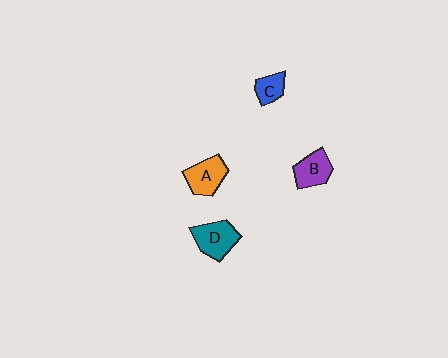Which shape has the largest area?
Shape D (teal).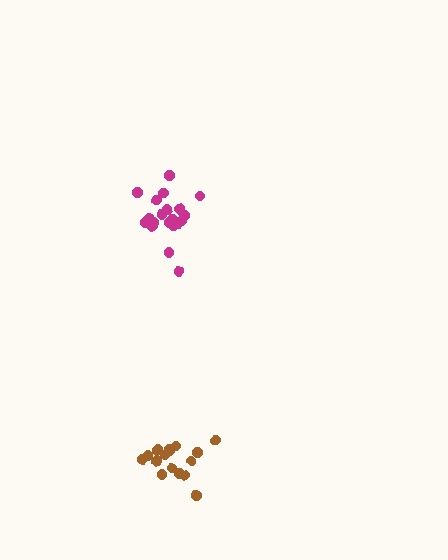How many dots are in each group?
Group 1: 20 dots, Group 2: 16 dots (36 total).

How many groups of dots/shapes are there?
There are 2 groups.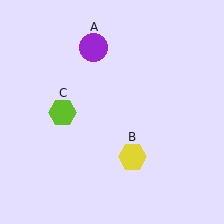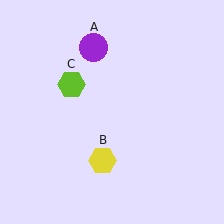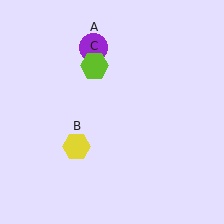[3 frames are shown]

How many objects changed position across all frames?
2 objects changed position: yellow hexagon (object B), lime hexagon (object C).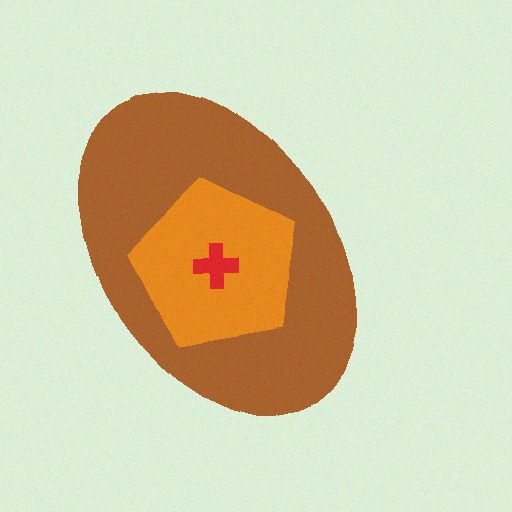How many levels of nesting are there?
3.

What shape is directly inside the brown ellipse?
The orange pentagon.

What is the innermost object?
The red cross.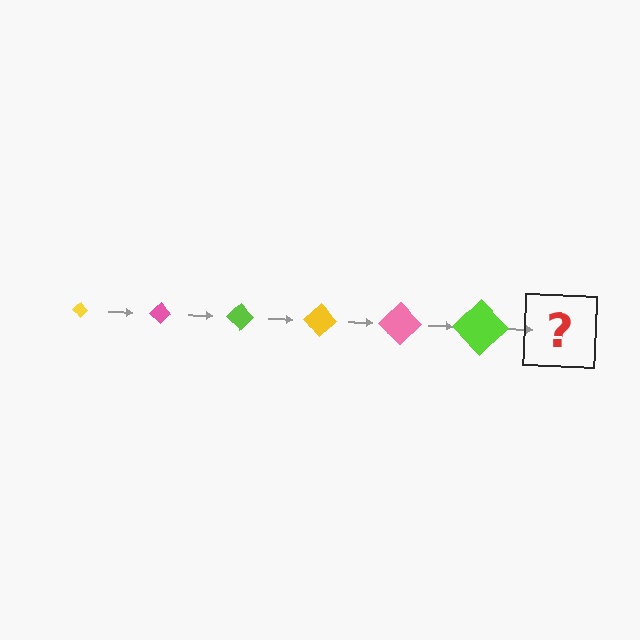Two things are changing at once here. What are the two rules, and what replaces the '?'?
The two rules are that the diamond grows larger each step and the color cycles through yellow, pink, and lime. The '?' should be a yellow diamond, larger than the previous one.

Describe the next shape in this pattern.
It should be a yellow diamond, larger than the previous one.